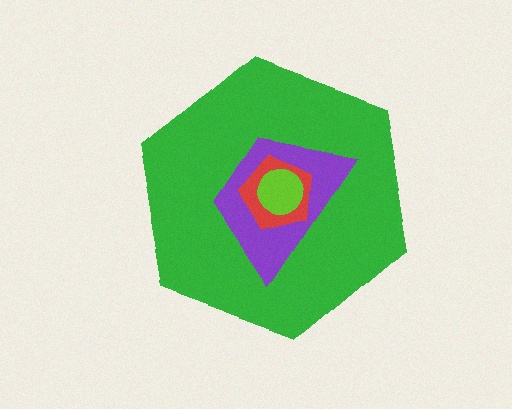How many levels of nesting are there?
4.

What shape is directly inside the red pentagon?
The lime circle.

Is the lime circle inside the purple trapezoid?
Yes.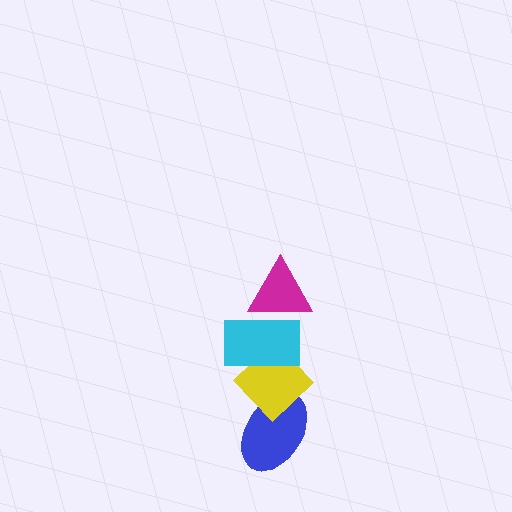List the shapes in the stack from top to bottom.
From top to bottom: the magenta triangle, the cyan rectangle, the yellow diamond, the blue ellipse.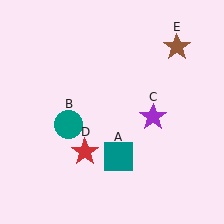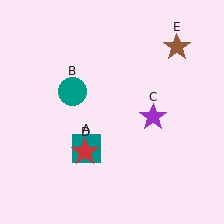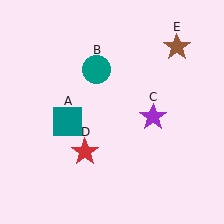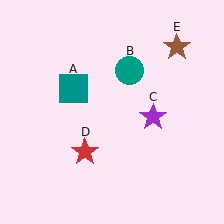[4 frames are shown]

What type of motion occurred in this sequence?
The teal square (object A), teal circle (object B) rotated clockwise around the center of the scene.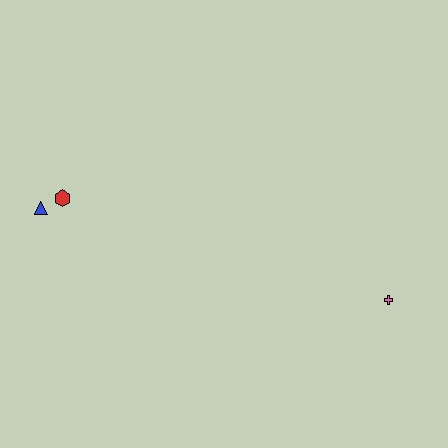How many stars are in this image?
There are no stars.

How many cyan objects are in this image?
There are no cyan objects.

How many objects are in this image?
There are 3 objects.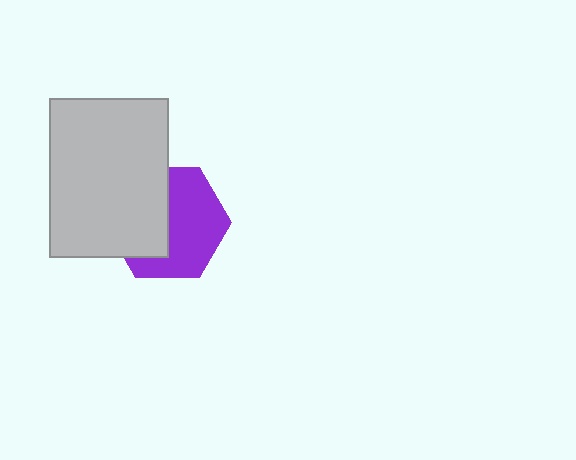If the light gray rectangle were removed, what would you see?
You would see the complete purple hexagon.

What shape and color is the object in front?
The object in front is a light gray rectangle.